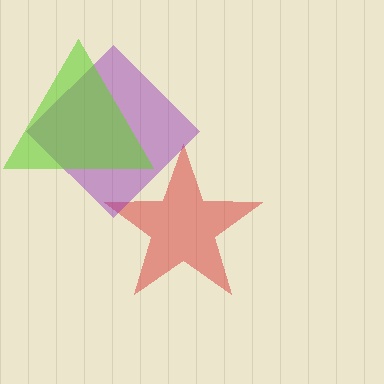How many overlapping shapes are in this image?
There are 3 overlapping shapes in the image.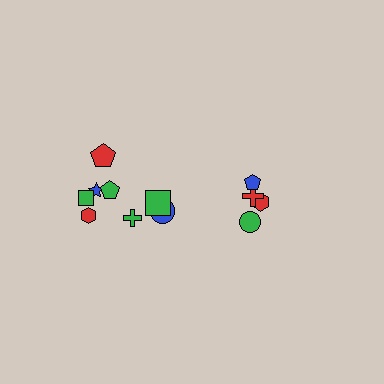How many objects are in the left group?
There are 8 objects.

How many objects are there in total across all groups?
There are 12 objects.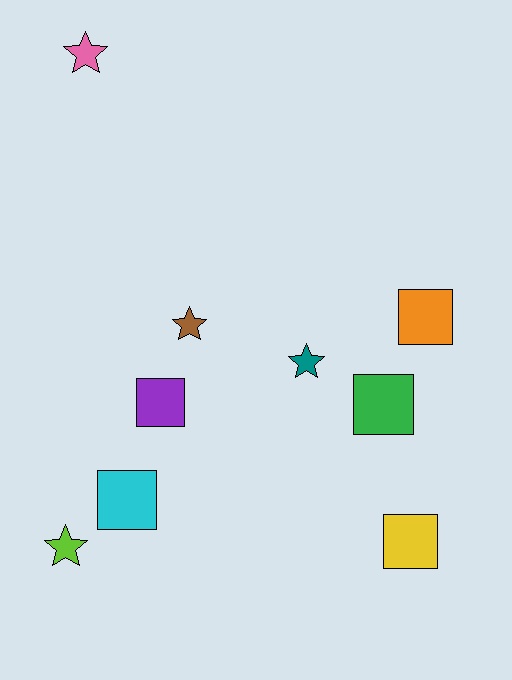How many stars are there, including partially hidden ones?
There are 4 stars.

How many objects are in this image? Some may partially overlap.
There are 9 objects.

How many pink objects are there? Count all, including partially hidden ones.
There is 1 pink object.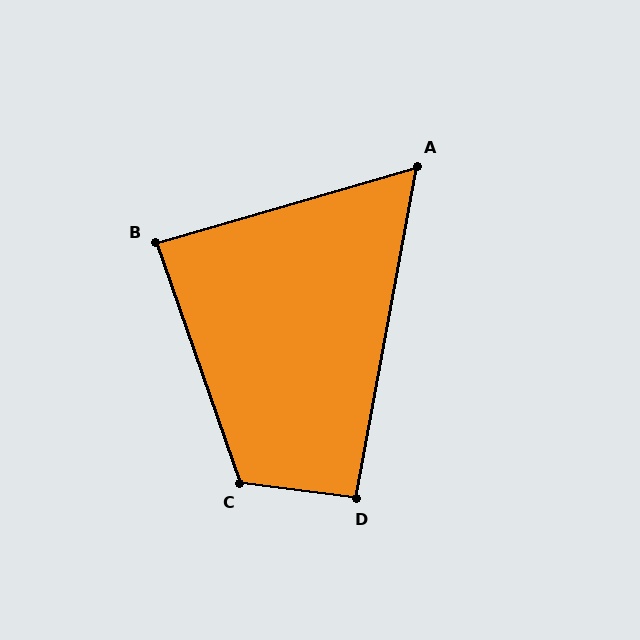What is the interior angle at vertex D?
Approximately 93 degrees (approximately right).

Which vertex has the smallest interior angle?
A, at approximately 63 degrees.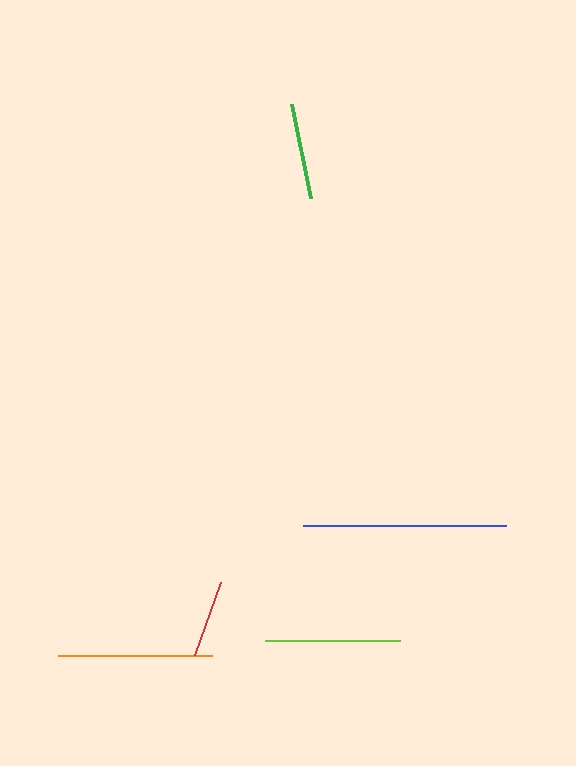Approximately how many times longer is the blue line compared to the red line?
The blue line is approximately 2.6 times the length of the red line.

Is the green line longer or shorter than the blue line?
The blue line is longer than the green line.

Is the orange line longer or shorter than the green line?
The orange line is longer than the green line.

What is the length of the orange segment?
The orange segment is approximately 154 pixels long.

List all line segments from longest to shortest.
From longest to shortest: blue, orange, lime, green, red.